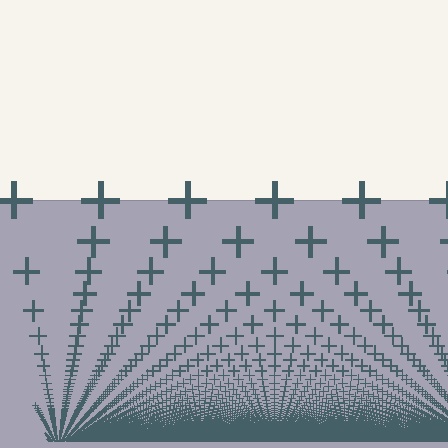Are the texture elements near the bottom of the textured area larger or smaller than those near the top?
Smaller. The gradient is inverted — elements near the bottom are smaller and denser.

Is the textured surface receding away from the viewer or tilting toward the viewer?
The surface appears to tilt toward the viewer. Texture elements get larger and sparser toward the top.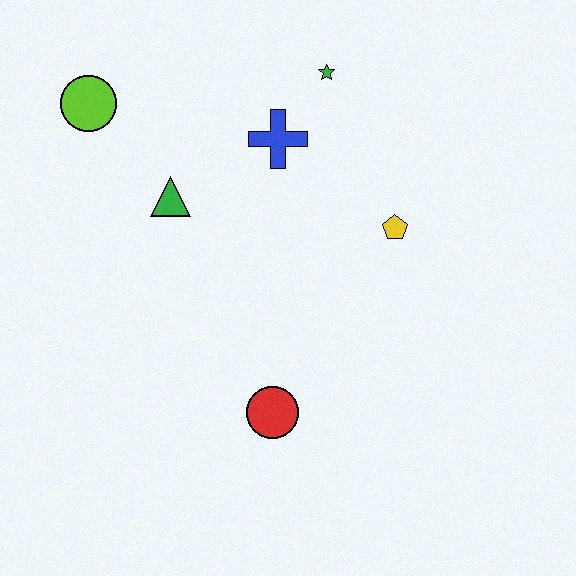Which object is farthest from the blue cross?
The red circle is farthest from the blue cross.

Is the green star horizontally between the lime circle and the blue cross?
No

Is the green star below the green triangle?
No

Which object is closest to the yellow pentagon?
The blue cross is closest to the yellow pentagon.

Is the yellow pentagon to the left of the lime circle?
No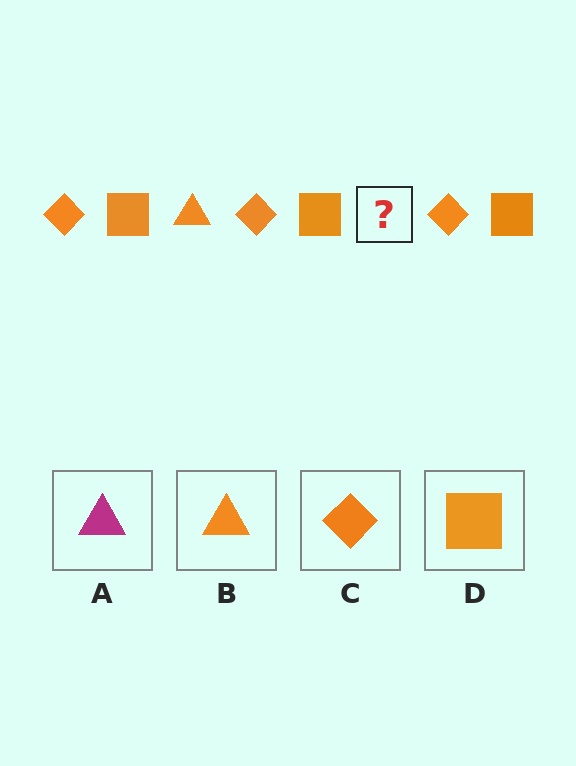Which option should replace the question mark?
Option B.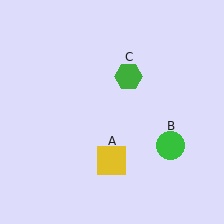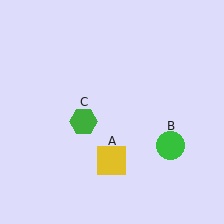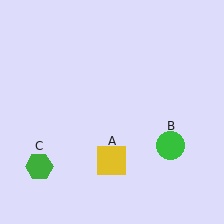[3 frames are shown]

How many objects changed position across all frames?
1 object changed position: green hexagon (object C).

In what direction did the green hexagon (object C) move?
The green hexagon (object C) moved down and to the left.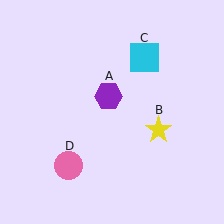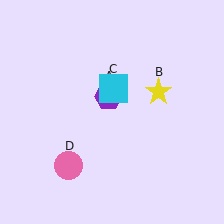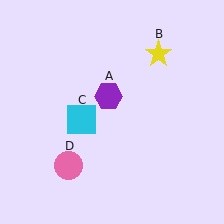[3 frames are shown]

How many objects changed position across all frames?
2 objects changed position: yellow star (object B), cyan square (object C).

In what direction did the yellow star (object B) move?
The yellow star (object B) moved up.